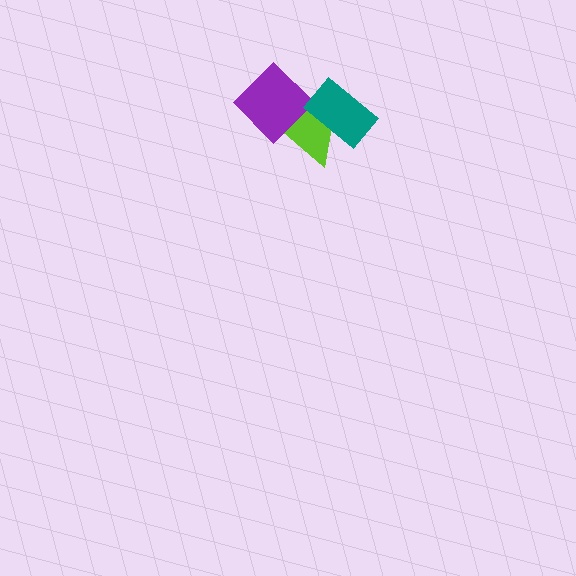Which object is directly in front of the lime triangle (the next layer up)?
The purple diamond is directly in front of the lime triangle.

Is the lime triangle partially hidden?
Yes, it is partially covered by another shape.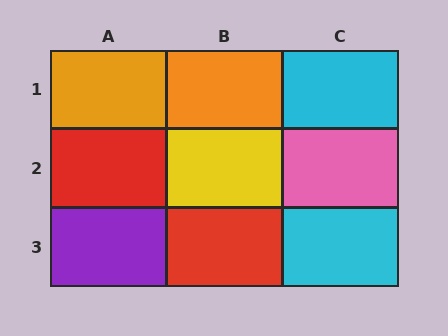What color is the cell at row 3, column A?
Purple.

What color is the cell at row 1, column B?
Orange.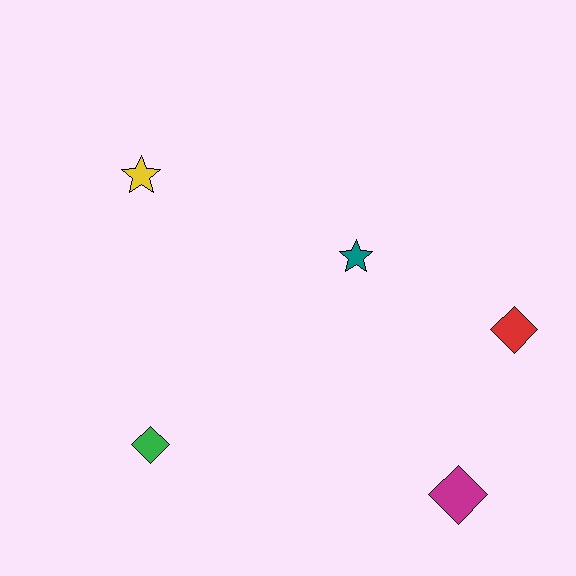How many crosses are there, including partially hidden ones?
There are no crosses.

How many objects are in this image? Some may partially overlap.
There are 5 objects.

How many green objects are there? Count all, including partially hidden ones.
There is 1 green object.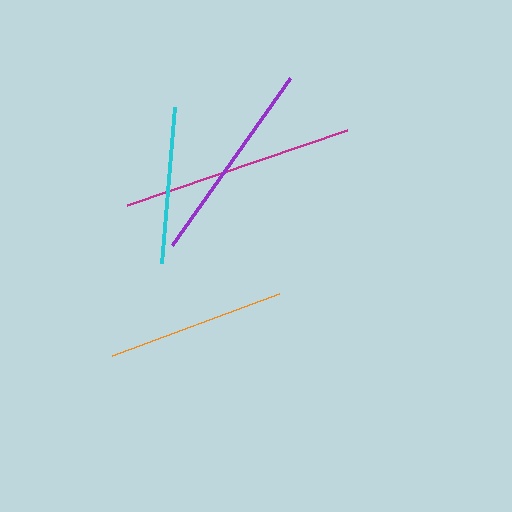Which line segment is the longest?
The magenta line is the longest at approximately 233 pixels.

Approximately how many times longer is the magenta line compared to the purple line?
The magenta line is approximately 1.1 times the length of the purple line.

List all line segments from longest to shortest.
From longest to shortest: magenta, purple, orange, cyan.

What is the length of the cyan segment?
The cyan segment is approximately 156 pixels long.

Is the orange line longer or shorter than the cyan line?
The orange line is longer than the cyan line.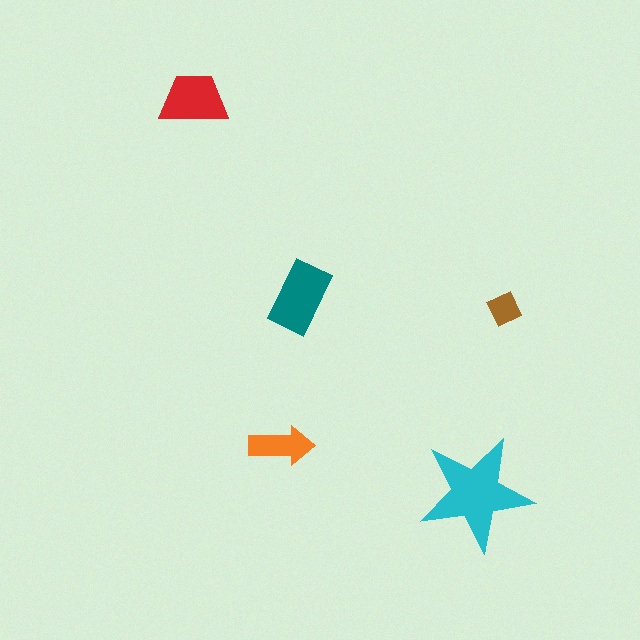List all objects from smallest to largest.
The brown square, the orange arrow, the red trapezoid, the teal rectangle, the cyan star.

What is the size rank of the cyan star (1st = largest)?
1st.